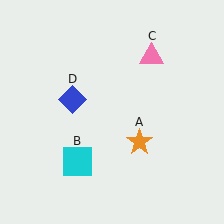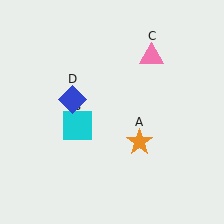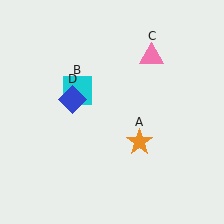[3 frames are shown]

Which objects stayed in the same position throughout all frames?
Orange star (object A) and pink triangle (object C) and blue diamond (object D) remained stationary.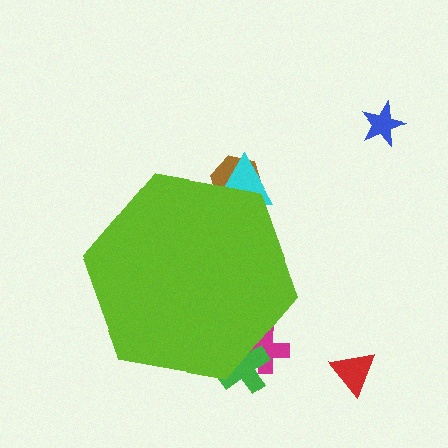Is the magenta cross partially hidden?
Yes, the magenta cross is partially hidden behind the lime hexagon.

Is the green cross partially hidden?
Yes, the green cross is partially hidden behind the lime hexagon.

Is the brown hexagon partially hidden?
Yes, the brown hexagon is partially hidden behind the lime hexagon.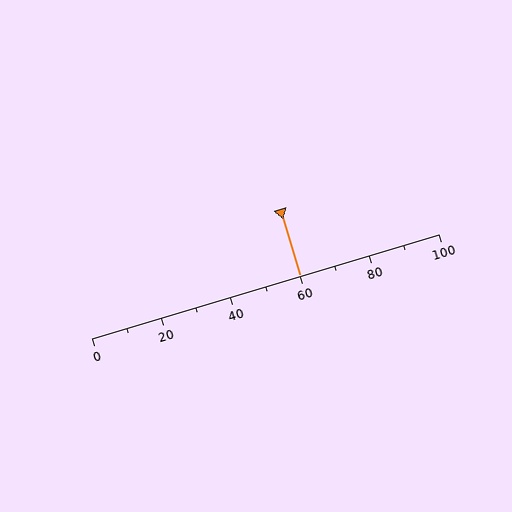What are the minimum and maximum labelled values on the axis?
The axis runs from 0 to 100.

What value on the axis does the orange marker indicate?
The marker indicates approximately 60.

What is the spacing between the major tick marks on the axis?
The major ticks are spaced 20 apart.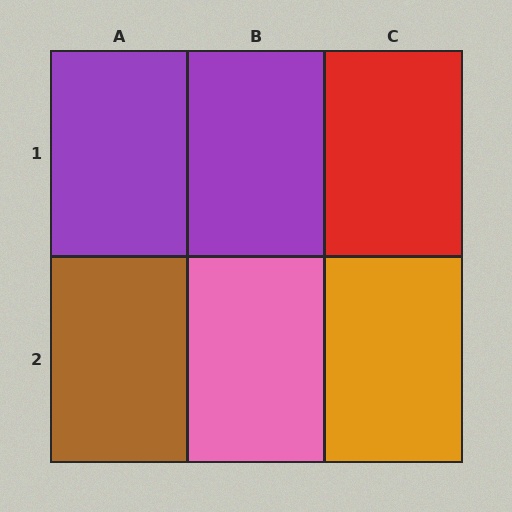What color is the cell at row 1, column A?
Purple.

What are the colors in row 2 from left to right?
Brown, pink, orange.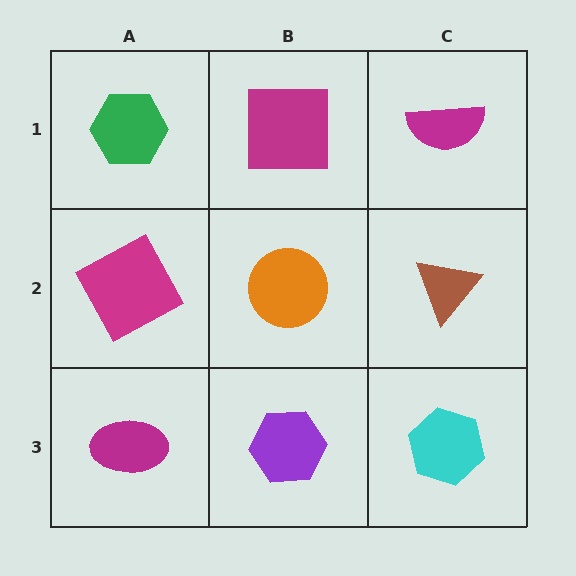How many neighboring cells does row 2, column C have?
3.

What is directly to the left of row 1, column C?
A magenta square.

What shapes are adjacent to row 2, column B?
A magenta square (row 1, column B), a purple hexagon (row 3, column B), a magenta square (row 2, column A), a brown triangle (row 2, column C).